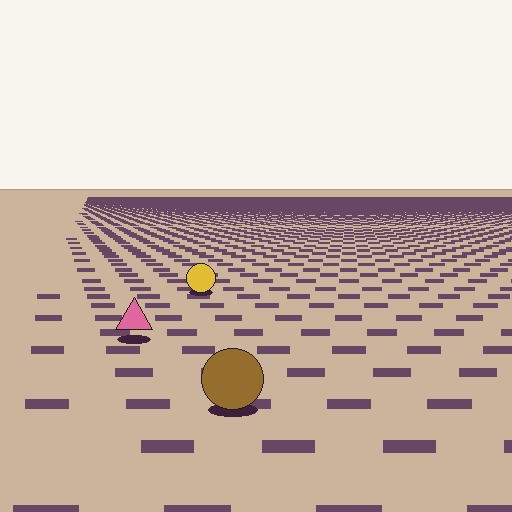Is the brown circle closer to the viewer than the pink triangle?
Yes. The brown circle is closer — you can tell from the texture gradient: the ground texture is coarser near it.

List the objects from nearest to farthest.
From nearest to farthest: the brown circle, the pink triangle, the yellow circle.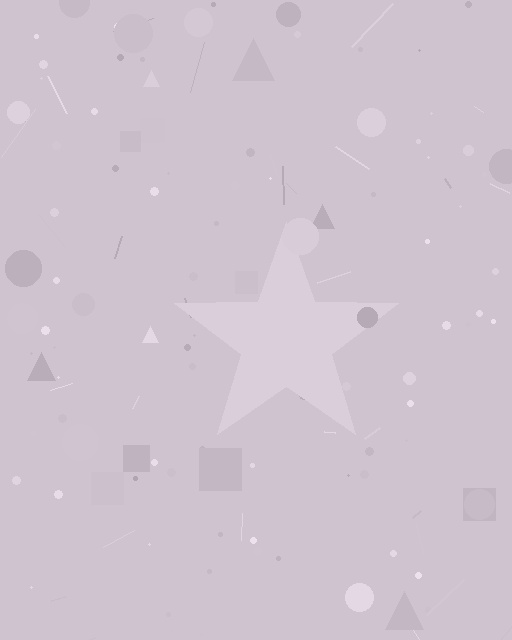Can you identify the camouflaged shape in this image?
The camouflaged shape is a star.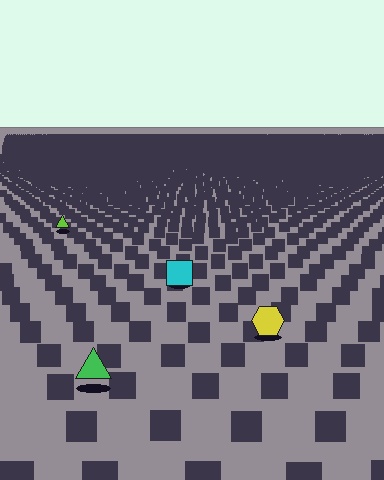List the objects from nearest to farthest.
From nearest to farthest: the green triangle, the yellow hexagon, the cyan square, the lime triangle.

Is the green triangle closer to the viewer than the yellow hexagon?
Yes. The green triangle is closer — you can tell from the texture gradient: the ground texture is coarser near it.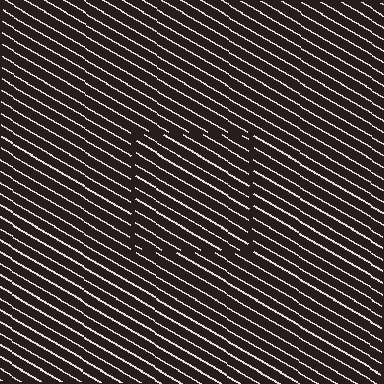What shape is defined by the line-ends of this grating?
An illusory square. The interior of the shape contains the same grating, shifted by half a period — the contour is defined by the phase discontinuity where line-ends from the inner and outer gratings abut.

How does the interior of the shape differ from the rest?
The interior of the shape contains the same grating, shifted by half a period — the contour is defined by the phase discontinuity where line-ends from the inner and outer gratings abut.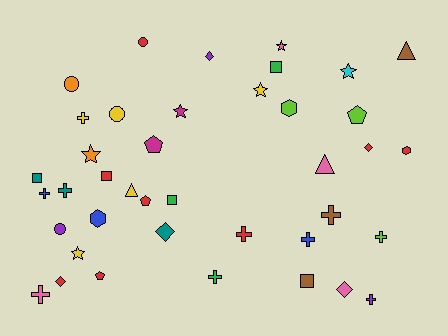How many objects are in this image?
There are 40 objects.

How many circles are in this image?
There are 4 circles.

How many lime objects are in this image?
There are 3 lime objects.